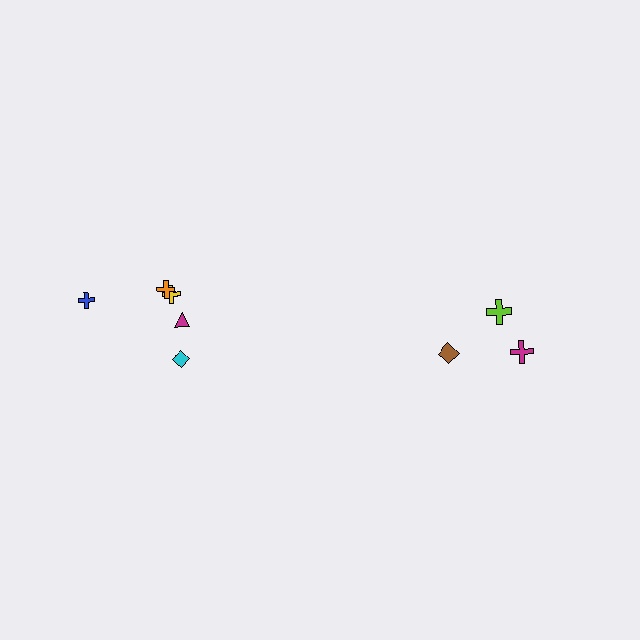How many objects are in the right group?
There are 3 objects.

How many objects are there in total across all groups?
There are 8 objects.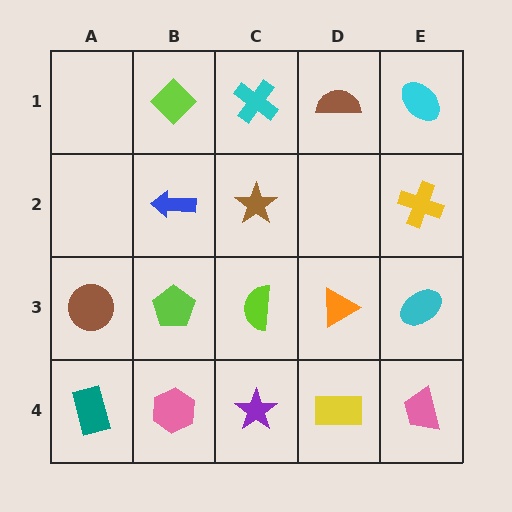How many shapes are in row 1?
4 shapes.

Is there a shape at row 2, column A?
No, that cell is empty.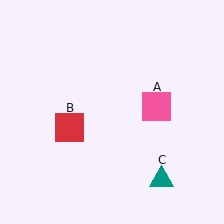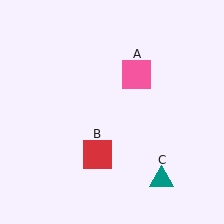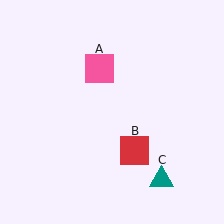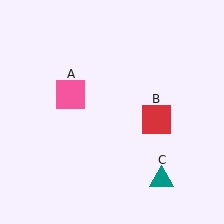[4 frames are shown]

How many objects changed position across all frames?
2 objects changed position: pink square (object A), red square (object B).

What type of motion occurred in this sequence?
The pink square (object A), red square (object B) rotated counterclockwise around the center of the scene.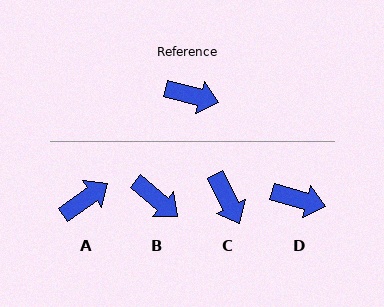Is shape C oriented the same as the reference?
No, it is off by about 48 degrees.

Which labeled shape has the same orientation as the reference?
D.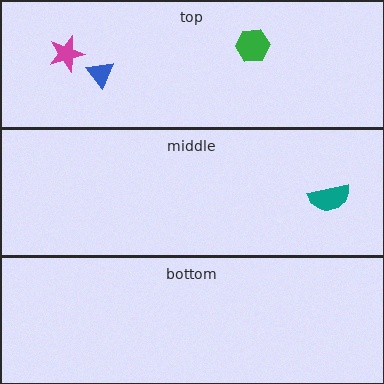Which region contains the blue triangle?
The top region.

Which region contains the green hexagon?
The top region.